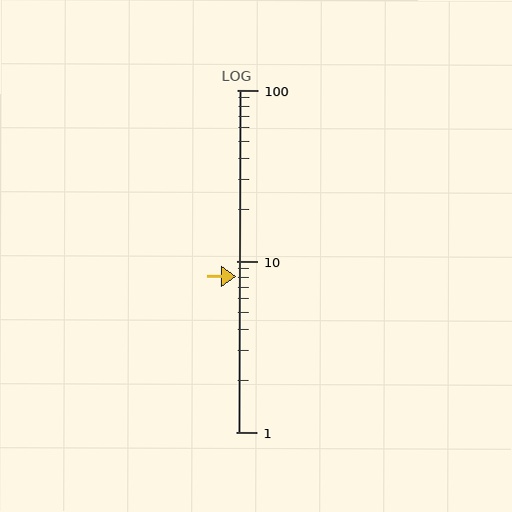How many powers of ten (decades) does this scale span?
The scale spans 2 decades, from 1 to 100.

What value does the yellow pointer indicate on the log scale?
The pointer indicates approximately 8.1.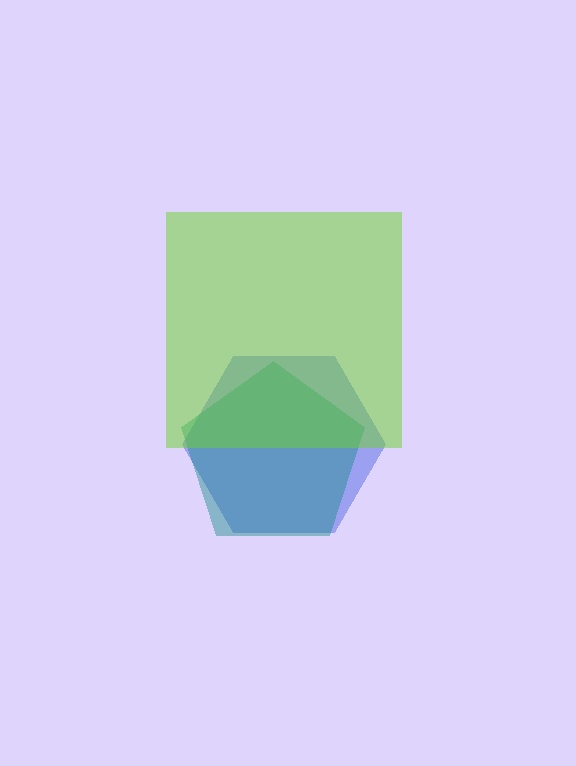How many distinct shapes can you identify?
There are 3 distinct shapes: a blue hexagon, a teal pentagon, a lime square.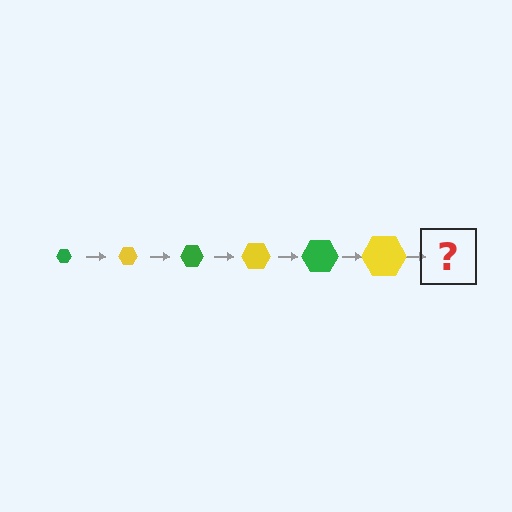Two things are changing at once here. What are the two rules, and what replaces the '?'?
The two rules are that the hexagon grows larger each step and the color cycles through green and yellow. The '?' should be a green hexagon, larger than the previous one.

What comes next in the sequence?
The next element should be a green hexagon, larger than the previous one.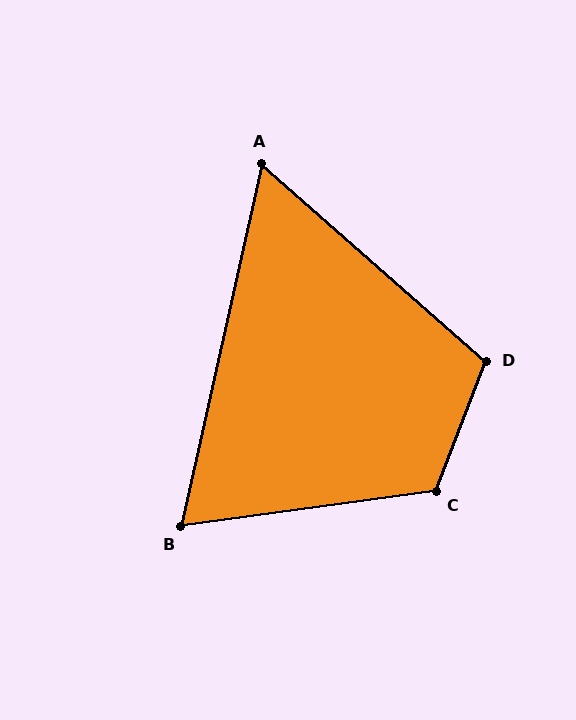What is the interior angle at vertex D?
Approximately 110 degrees (obtuse).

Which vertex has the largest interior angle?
C, at approximately 119 degrees.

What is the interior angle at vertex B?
Approximately 70 degrees (acute).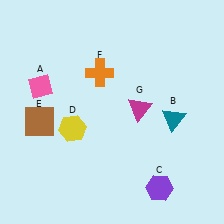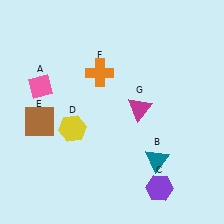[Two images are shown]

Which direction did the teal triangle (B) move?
The teal triangle (B) moved down.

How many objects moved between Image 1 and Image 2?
1 object moved between the two images.